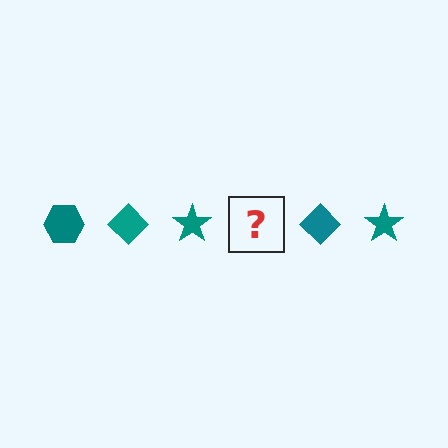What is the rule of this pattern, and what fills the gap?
The rule is that the pattern cycles through hexagon, diamond, star shapes in teal. The gap should be filled with a teal hexagon.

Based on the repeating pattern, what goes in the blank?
The blank should be a teal hexagon.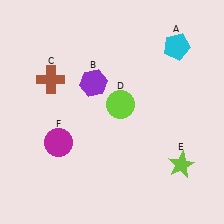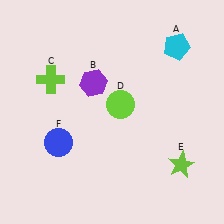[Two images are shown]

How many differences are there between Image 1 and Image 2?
There are 2 differences between the two images.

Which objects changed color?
C changed from brown to lime. F changed from magenta to blue.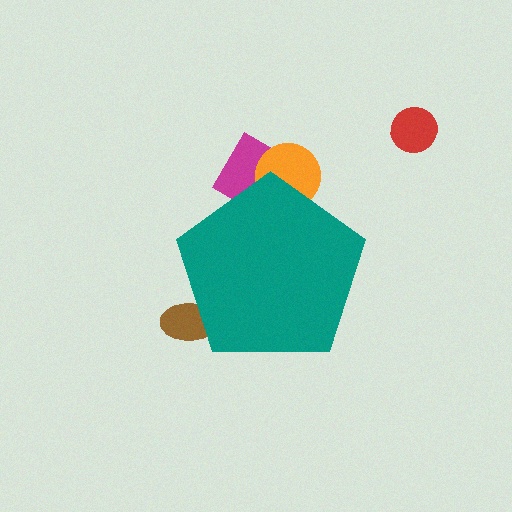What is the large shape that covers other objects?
A teal pentagon.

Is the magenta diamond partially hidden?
Yes, the magenta diamond is partially hidden behind the teal pentagon.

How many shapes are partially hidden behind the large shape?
3 shapes are partially hidden.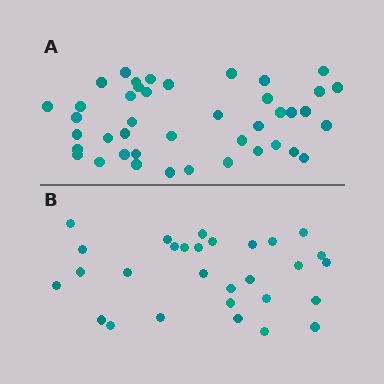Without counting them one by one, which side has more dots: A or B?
Region A (the top region) has more dots.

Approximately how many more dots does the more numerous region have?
Region A has approximately 15 more dots than region B.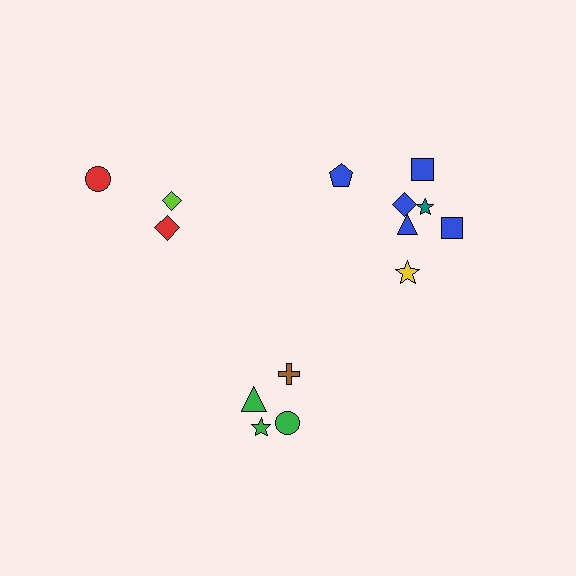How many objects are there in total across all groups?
There are 14 objects.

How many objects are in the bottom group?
There are 4 objects.